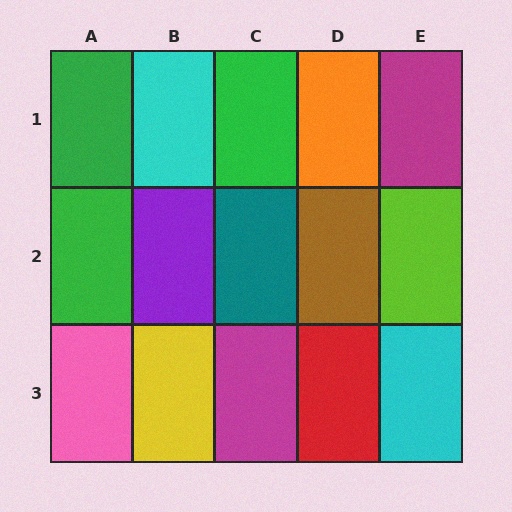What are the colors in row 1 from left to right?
Green, cyan, green, orange, magenta.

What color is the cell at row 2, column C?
Teal.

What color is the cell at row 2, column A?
Green.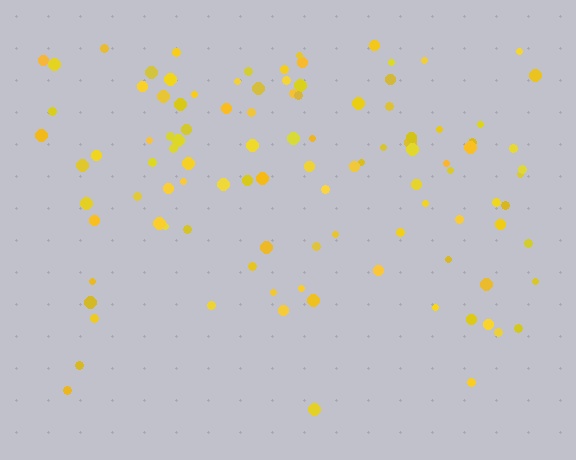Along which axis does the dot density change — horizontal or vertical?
Vertical.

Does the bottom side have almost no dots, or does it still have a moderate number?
Still a moderate number, just noticeably fewer than the top.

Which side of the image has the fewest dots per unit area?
The bottom.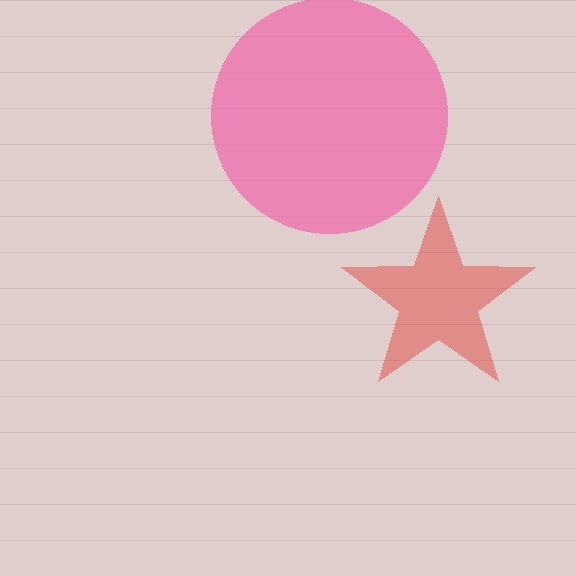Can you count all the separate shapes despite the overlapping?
Yes, there are 2 separate shapes.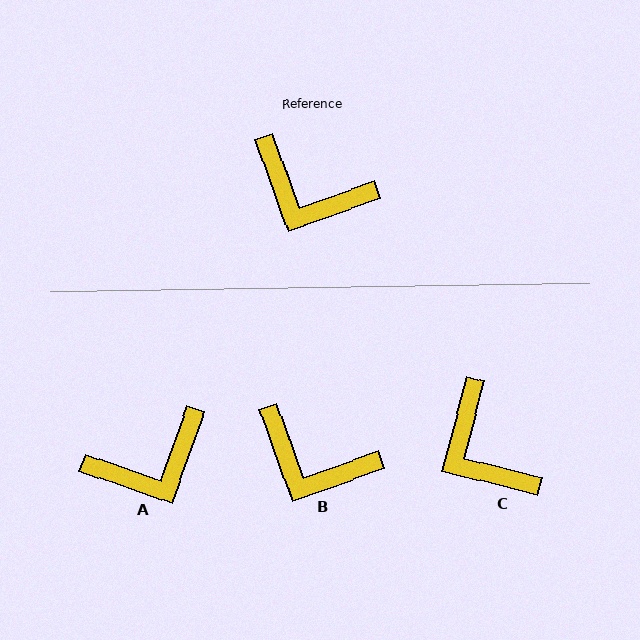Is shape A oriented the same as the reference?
No, it is off by about 51 degrees.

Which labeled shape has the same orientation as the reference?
B.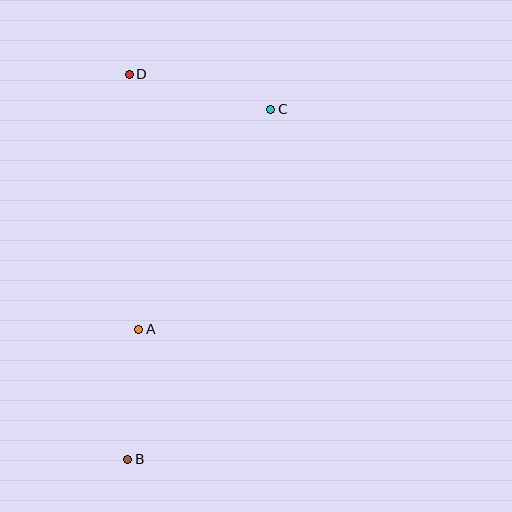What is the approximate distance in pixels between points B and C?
The distance between B and C is approximately 378 pixels.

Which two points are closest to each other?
Points A and B are closest to each other.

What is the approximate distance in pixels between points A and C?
The distance between A and C is approximately 257 pixels.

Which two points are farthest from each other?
Points B and D are farthest from each other.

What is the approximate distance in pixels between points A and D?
The distance between A and D is approximately 255 pixels.